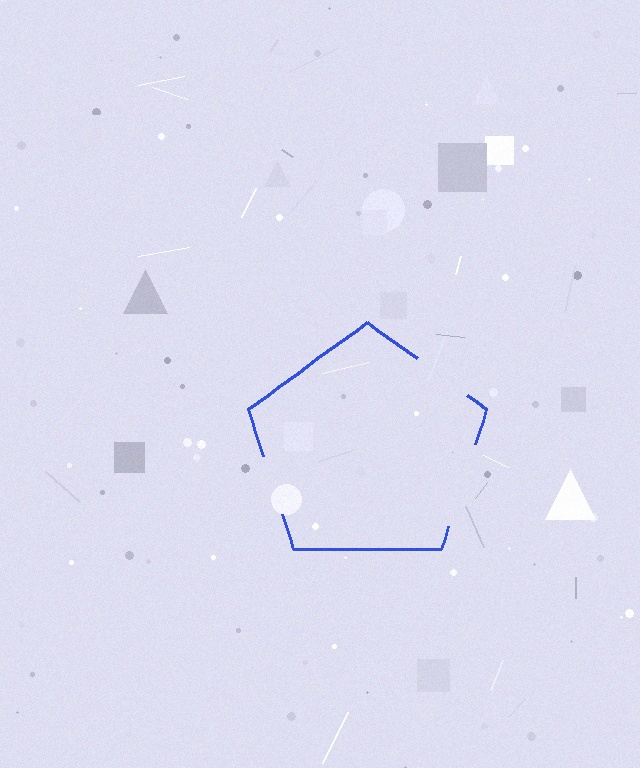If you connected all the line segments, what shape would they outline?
They would outline a pentagon.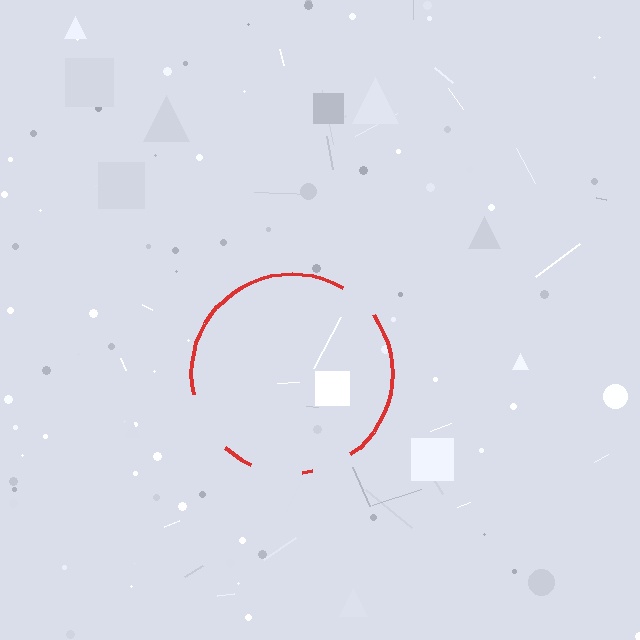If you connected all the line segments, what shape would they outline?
They would outline a circle.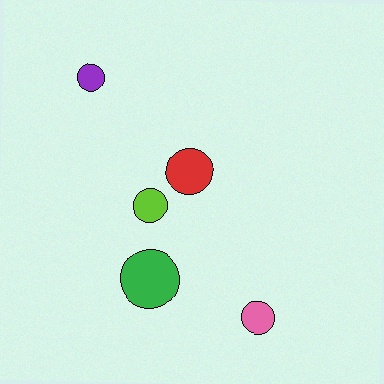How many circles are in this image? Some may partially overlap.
There are 5 circles.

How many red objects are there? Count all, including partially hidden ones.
There is 1 red object.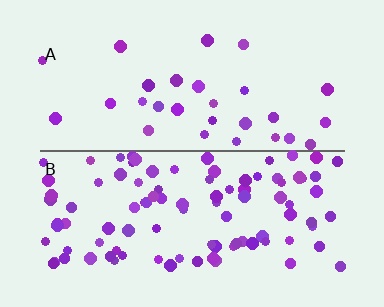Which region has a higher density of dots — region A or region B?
B (the bottom).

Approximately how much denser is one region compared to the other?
Approximately 3.2× — region B over region A.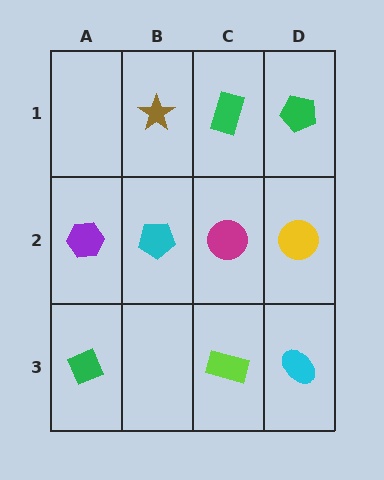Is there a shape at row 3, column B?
No, that cell is empty.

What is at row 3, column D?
A cyan ellipse.